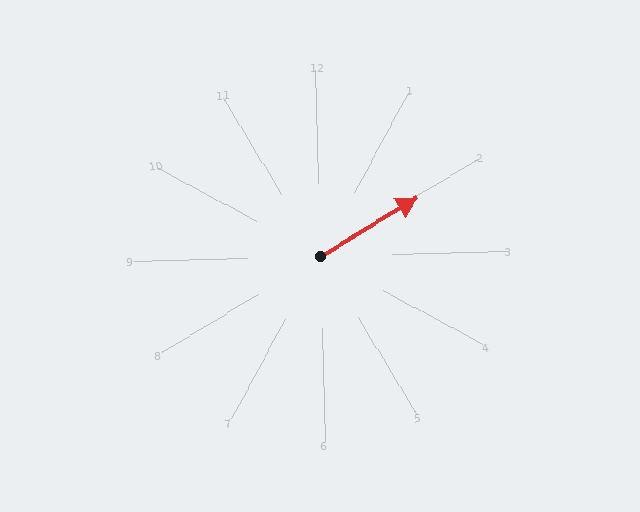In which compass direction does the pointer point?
Northeast.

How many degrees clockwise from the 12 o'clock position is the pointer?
Approximately 60 degrees.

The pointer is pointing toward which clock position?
Roughly 2 o'clock.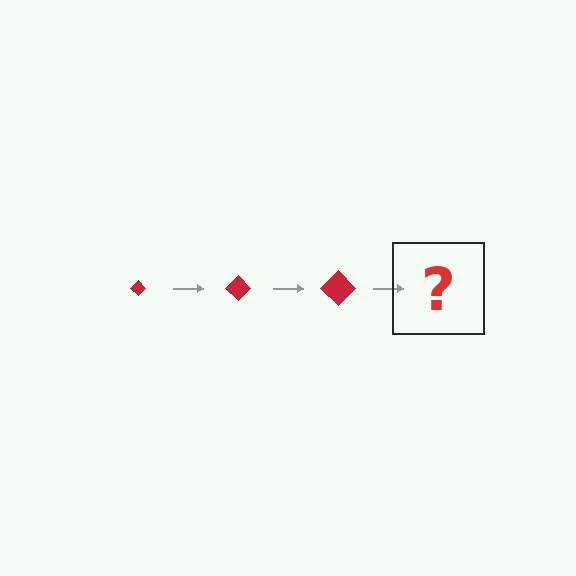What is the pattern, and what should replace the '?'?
The pattern is that the diamond gets progressively larger each step. The '?' should be a red diamond, larger than the previous one.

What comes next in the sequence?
The next element should be a red diamond, larger than the previous one.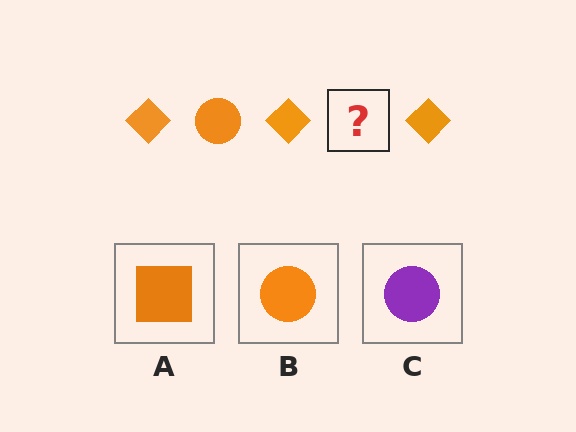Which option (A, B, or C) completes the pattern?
B.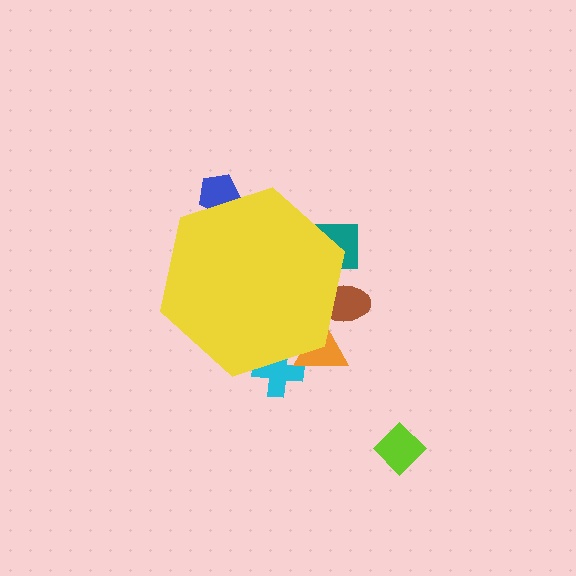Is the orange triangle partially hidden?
Yes, the orange triangle is partially hidden behind the yellow hexagon.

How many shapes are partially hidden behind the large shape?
5 shapes are partially hidden.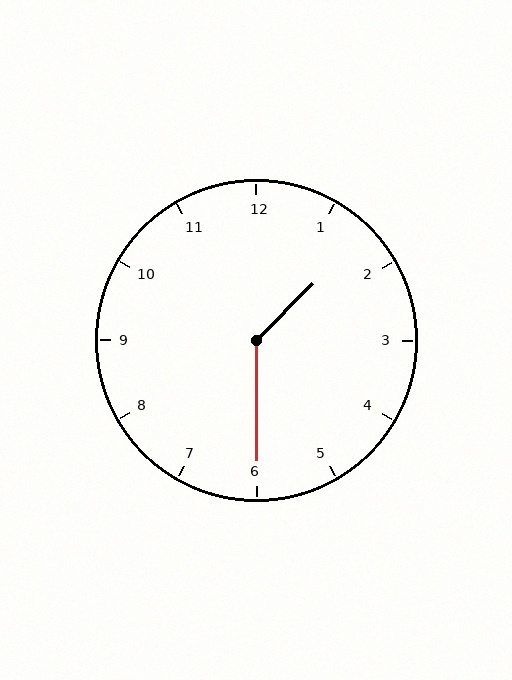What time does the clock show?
1:30.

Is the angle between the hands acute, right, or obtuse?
It is obtuse.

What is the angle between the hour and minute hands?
Approximately 135 degrees.